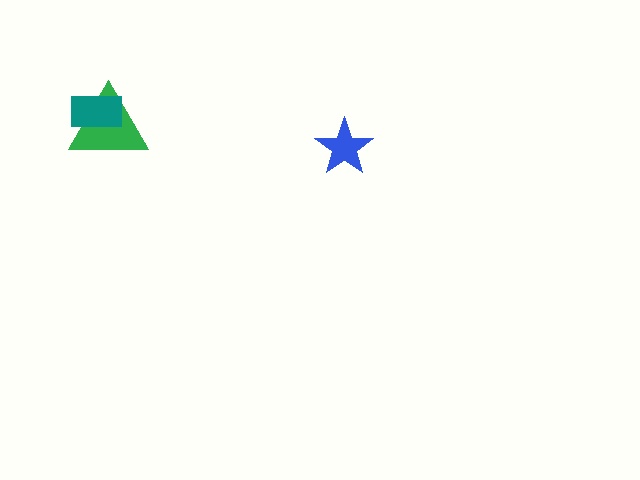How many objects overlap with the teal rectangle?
1 object overlaps with the teal rectangle.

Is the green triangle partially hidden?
Yes, it is partially covered by another shape.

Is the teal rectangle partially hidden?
No, no other shape covers it.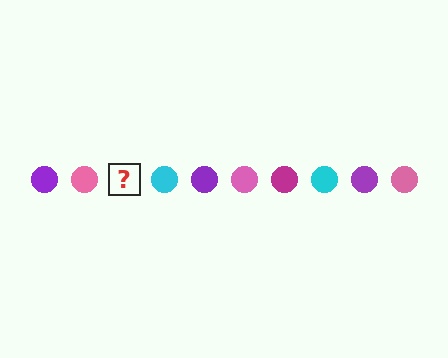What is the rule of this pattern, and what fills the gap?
The rule is that the pattern cycles through purple, pink, magenta, cyan circles. The gap should be filled with a magenta circle.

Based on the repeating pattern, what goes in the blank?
The blank should be a magenta circle.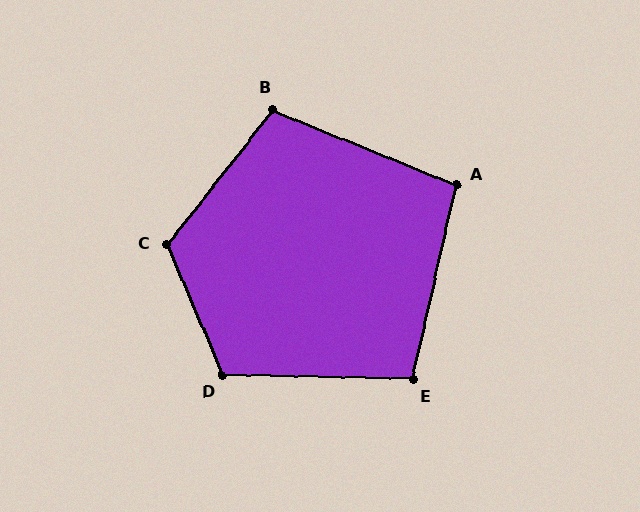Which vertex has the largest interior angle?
C, at approximately 119 degrees.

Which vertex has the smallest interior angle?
A, at approximately 100 degrees.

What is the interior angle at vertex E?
Approximately 102 degrees (obtuse).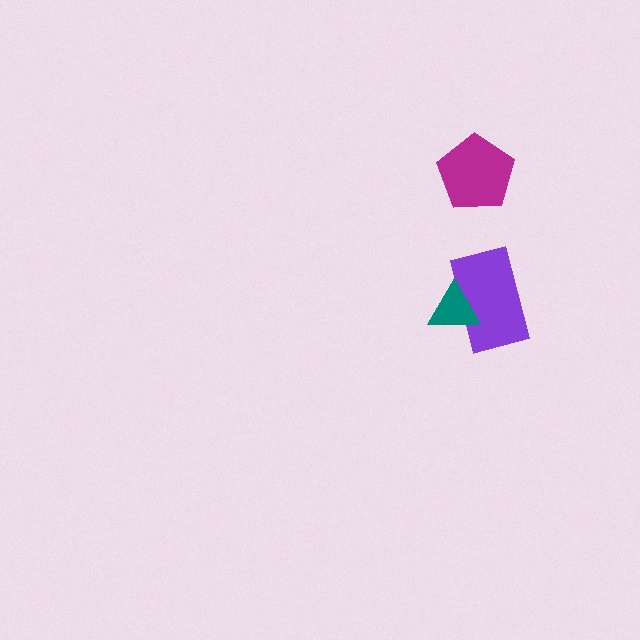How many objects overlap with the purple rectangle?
1 object overlaps with the purple rectangle.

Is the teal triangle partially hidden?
No, no other shape covers it.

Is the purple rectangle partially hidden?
Yes, it is partially covered by another shape.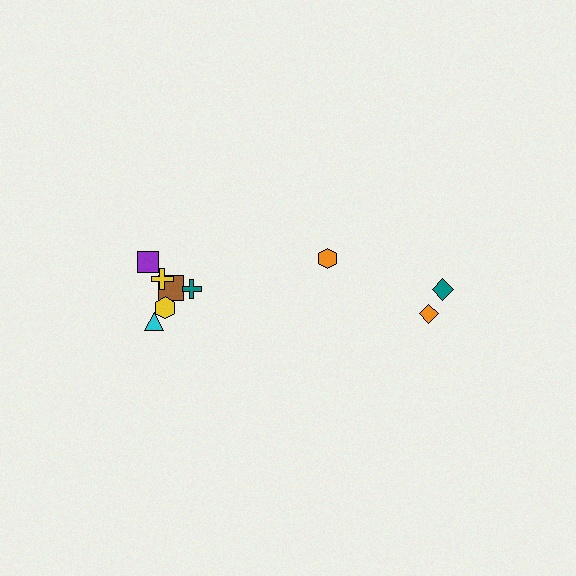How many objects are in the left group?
There are 6 objects.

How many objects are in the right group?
There are 3 objects.